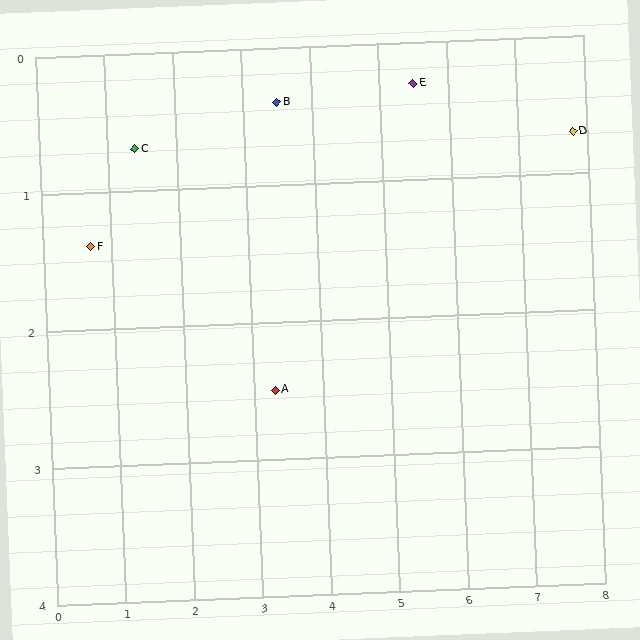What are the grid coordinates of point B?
Point B is at approximately (3.5, 0.4).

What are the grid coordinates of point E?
Point E is at approximately (5.5, 0.3).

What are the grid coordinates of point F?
Point F is at approximately (0.7, 1.4).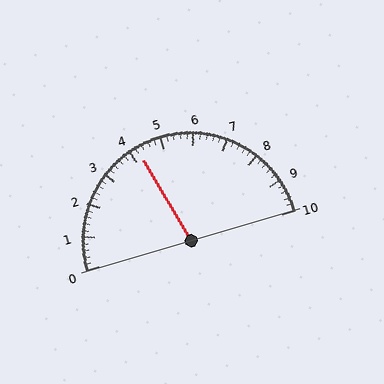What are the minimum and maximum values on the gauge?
The gauge ranges from 0 to 10.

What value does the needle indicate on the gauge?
The needle indicates approximately 4.2.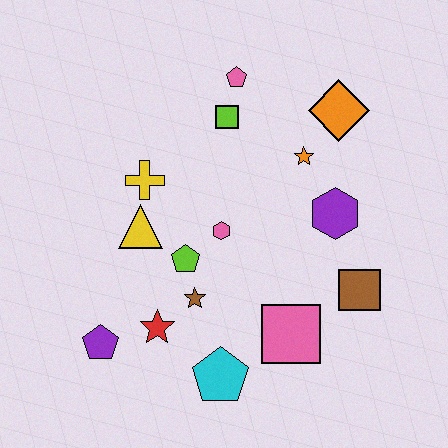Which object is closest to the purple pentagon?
The red star is closest to the purple pentagon.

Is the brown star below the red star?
No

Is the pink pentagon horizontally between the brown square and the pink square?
No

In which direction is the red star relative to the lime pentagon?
The red star is below the lime pentagon.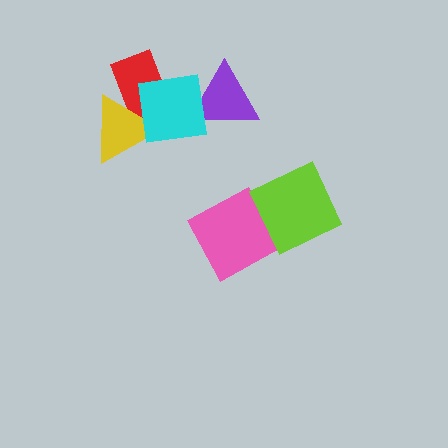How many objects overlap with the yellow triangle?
2 objects overlap with the yellow triangle.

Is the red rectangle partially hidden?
Yes, it is partially covered by another shape.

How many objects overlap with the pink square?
1 object overlaps with the pink square.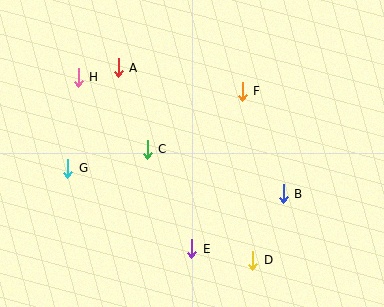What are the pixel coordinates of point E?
Point E is at (192, 249).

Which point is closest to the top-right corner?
Point F is closest to the top-right corner.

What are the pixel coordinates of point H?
Point H is at (78, 77).